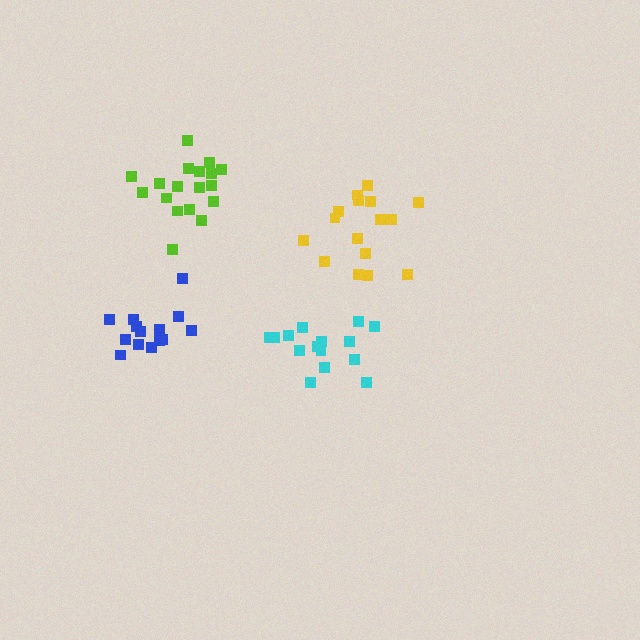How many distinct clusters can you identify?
There are 4 distinct clusters.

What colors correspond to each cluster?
The clusters are colored: blue, cyan, yellow, lime.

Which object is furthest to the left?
The blue cluster is leftmost.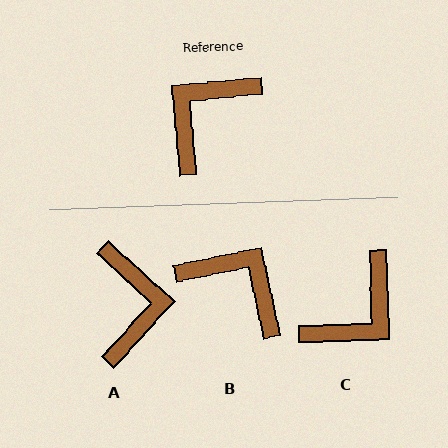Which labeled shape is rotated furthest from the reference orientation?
C, about 177 degrees away.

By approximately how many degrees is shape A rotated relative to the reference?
Approximately 138 degrees clockwise.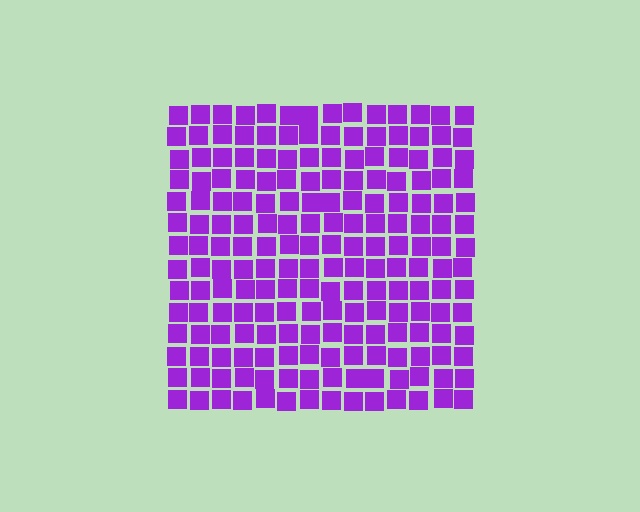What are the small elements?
The small elements are squares.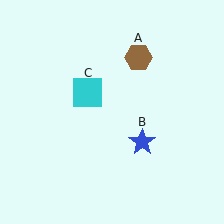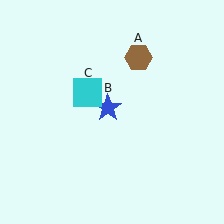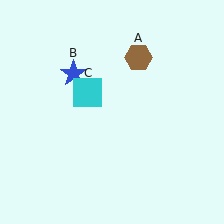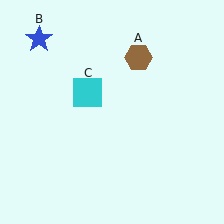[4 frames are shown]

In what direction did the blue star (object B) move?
The blue star (object B) moved up and to the left.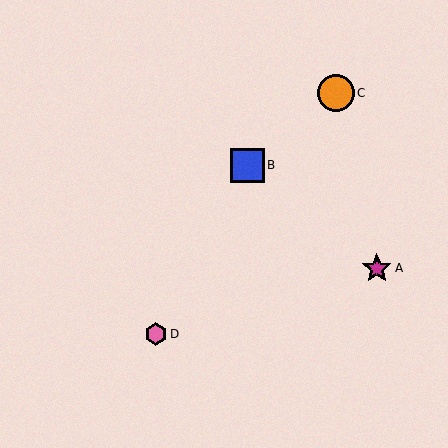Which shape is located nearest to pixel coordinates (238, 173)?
The blue square (labeled B) at (248, 165) is nearest to that location.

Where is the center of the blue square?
The center of the blue square is at (248, 165).